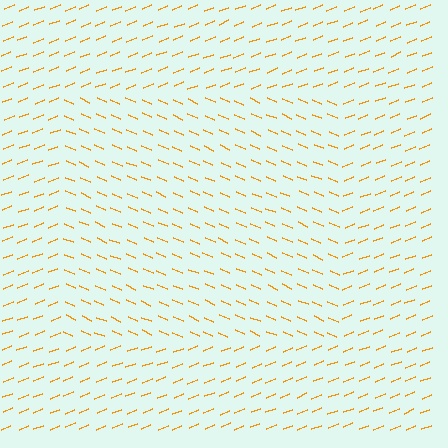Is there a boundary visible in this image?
Yes, there is a texture boundary formed by a change in line orientation.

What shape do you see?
I see a rectangle.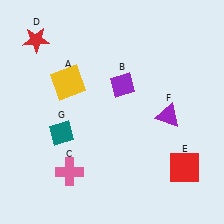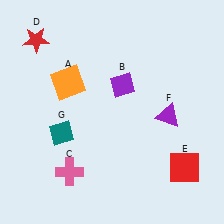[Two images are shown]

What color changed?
The square (A) changed from yellow in Image 1 to orange in Image 2.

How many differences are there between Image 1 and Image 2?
There is 1 difference between the two images.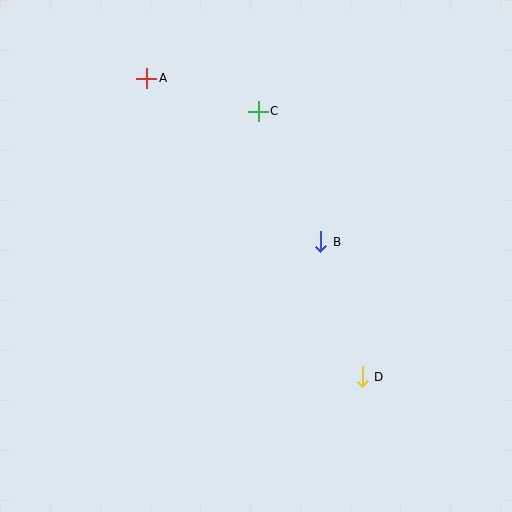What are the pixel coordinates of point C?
Point C is at (258, 111).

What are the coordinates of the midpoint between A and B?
The midpoint between A and B is at (234, 160).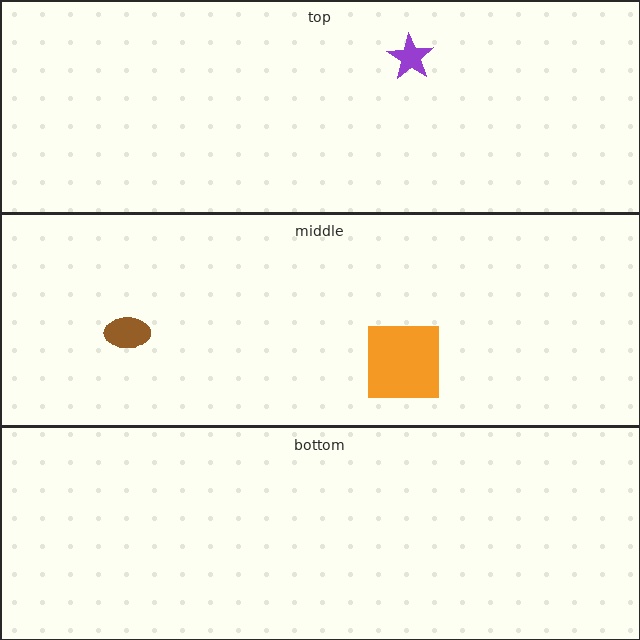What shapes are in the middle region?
The brown ellipse, the orange square.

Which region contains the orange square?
The middle region.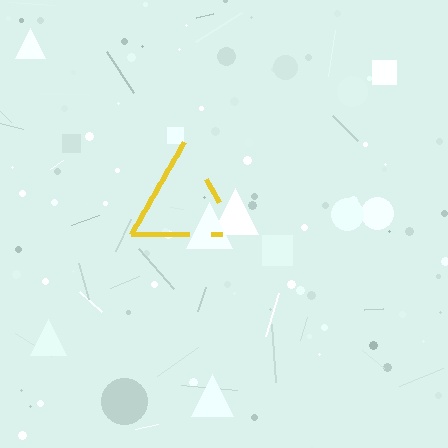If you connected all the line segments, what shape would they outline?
They would outline a triangle.